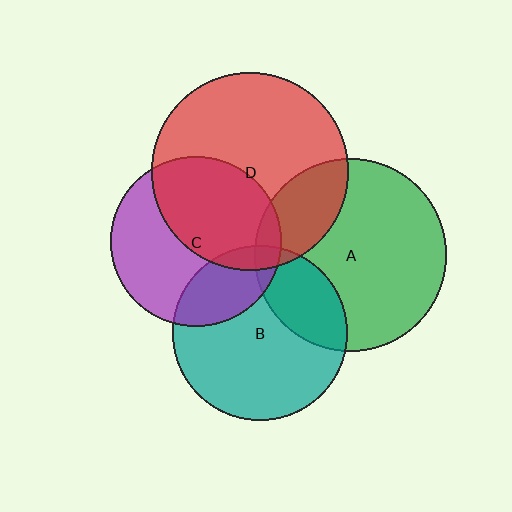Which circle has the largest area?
Circle D (red).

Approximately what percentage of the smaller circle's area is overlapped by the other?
Approximately 5%.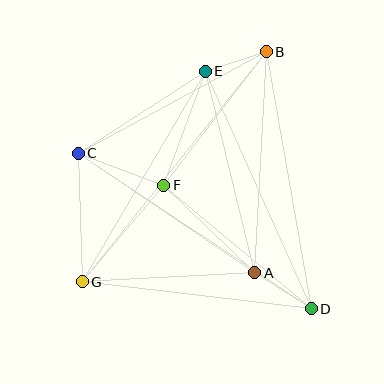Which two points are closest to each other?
Points B and E are closest to each other.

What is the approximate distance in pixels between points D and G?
The distance between D and G is approximately 230 pixels.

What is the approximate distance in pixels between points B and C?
The distance between B and C is approximately 213 pixels.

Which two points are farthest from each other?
Points B and G are farthest from each other.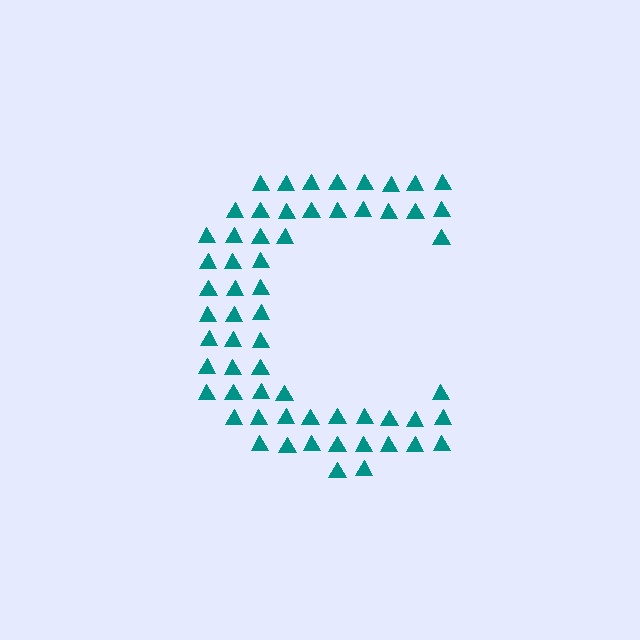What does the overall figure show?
The overall figure shows the letter C.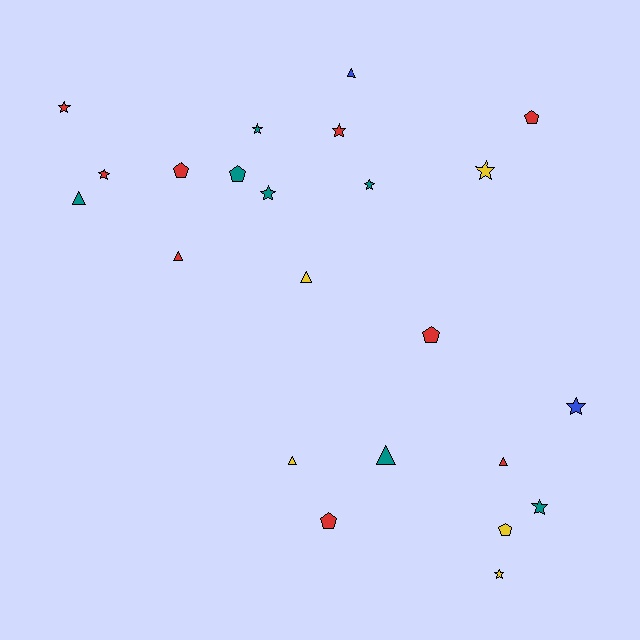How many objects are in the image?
There are 23 objects.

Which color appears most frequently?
Red, with 9 objects.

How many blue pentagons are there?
There are no blue pentagons.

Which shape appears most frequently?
Star, with 10 objects.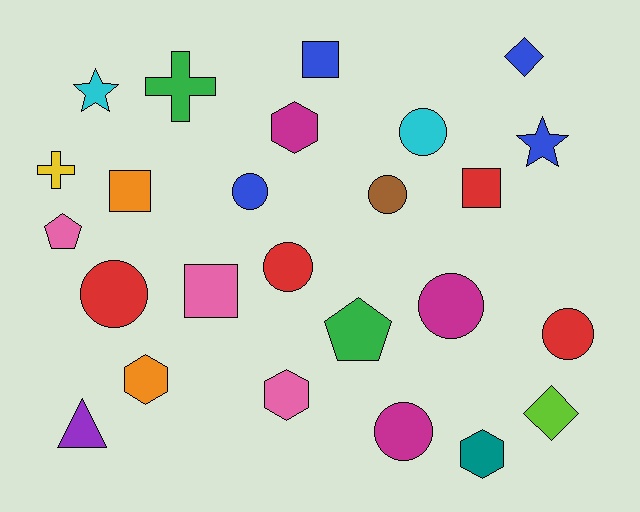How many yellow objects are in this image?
There is 1 yellow object.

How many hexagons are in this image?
There are 4 hexagons.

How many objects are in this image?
There are 25 objects.